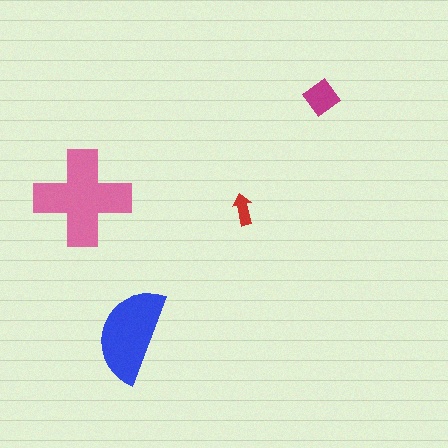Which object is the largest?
The pink cross.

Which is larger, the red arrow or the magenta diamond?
The magenta diamond.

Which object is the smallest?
The red arrow.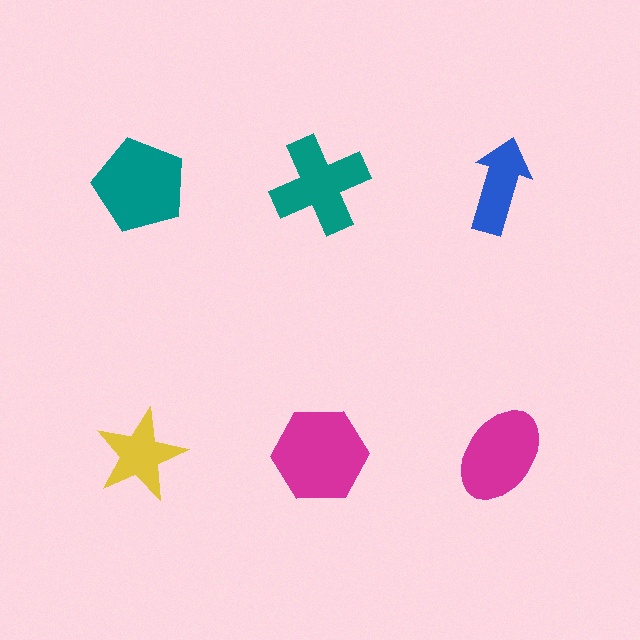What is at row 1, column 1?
A teal pentagon.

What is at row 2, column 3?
A magenta ellipse.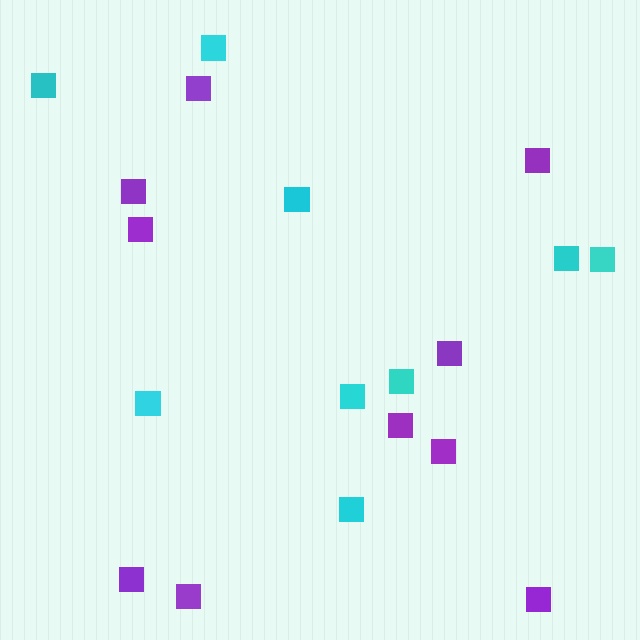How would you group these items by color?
There are 2 groups: one group of purple squares (10) and one group of cyan squares (9).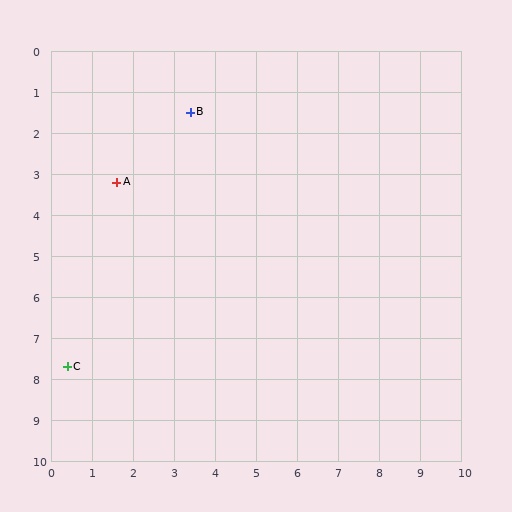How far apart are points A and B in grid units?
Points A and B are about 2.5 grid units apart.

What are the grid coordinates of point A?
Point A is at approximately (1.6, 3.2).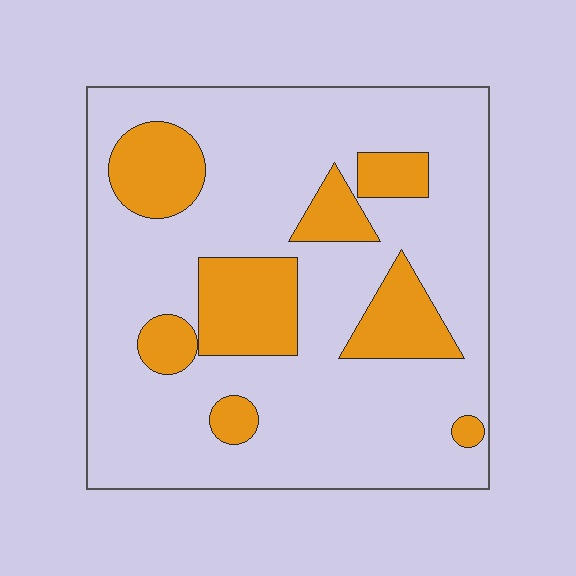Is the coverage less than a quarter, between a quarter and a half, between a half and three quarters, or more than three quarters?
Less than a quarter.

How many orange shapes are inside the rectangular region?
8.